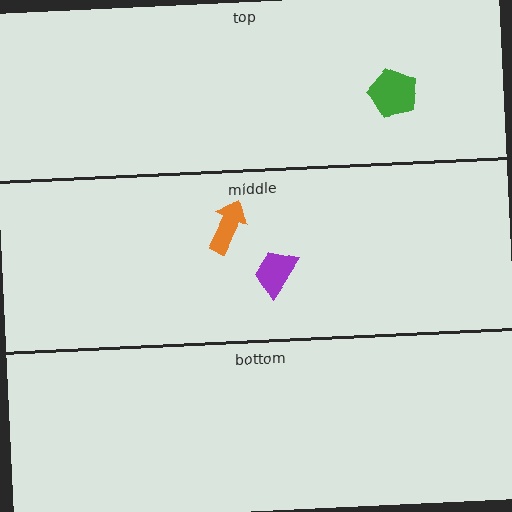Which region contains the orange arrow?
The middle region.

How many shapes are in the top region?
1.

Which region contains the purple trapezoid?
The middle region.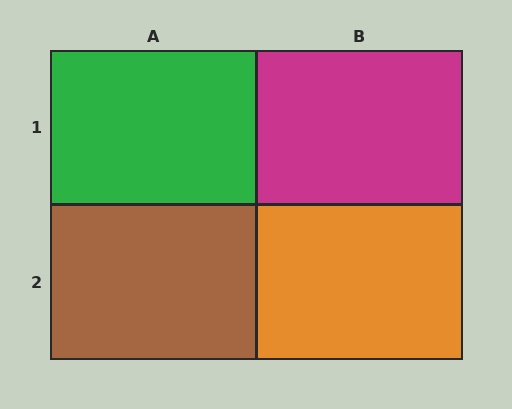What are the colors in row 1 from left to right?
Green, magenta.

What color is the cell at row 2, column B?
Orange.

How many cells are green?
1 cell is green.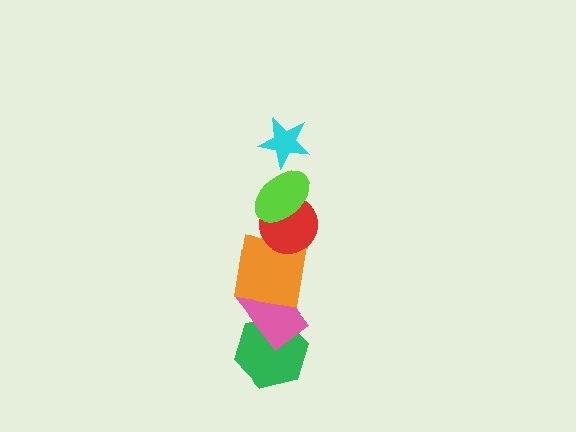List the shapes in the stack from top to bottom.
From top to bottom: the cyan star, the lime ellipse, the red circle, the orange square, the pink rectangle, the green hexagon.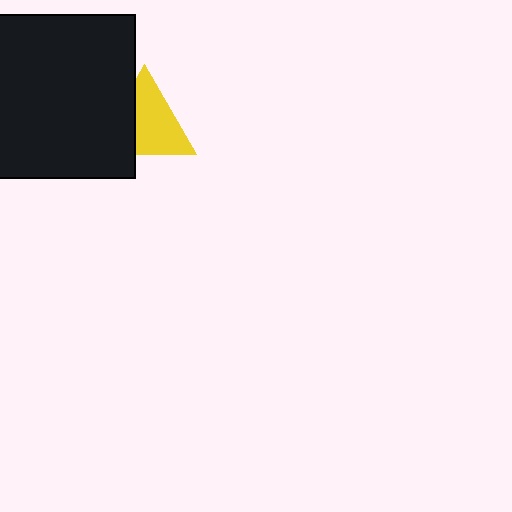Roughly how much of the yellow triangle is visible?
Most of it is visible (roughly 66%).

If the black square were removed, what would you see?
You would see the complete yellow triangle.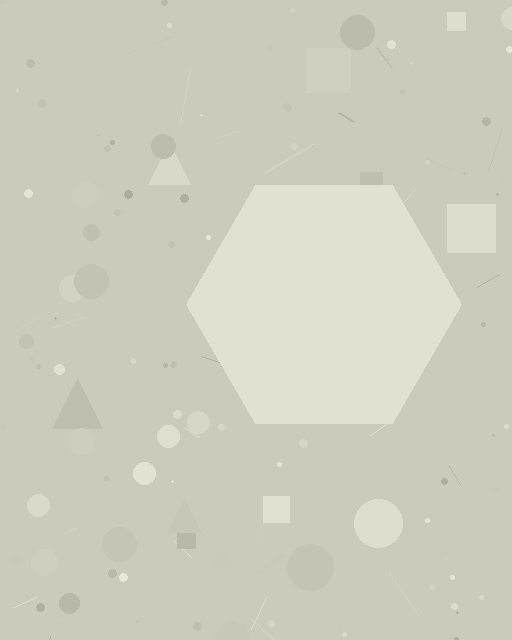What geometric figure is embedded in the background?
A hexagon is embedded in the background.